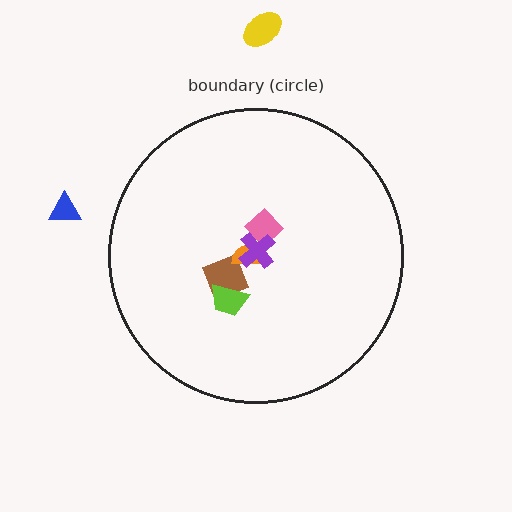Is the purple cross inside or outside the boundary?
Inside.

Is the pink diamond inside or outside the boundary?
Inside.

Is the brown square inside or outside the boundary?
Inside.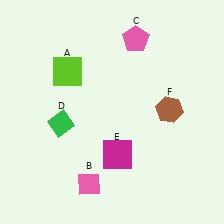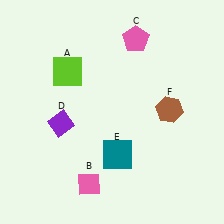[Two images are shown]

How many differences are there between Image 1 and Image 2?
There are 2 differences between the two images.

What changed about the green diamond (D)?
In Image 1, D is green. In Image 2, it changed to purple.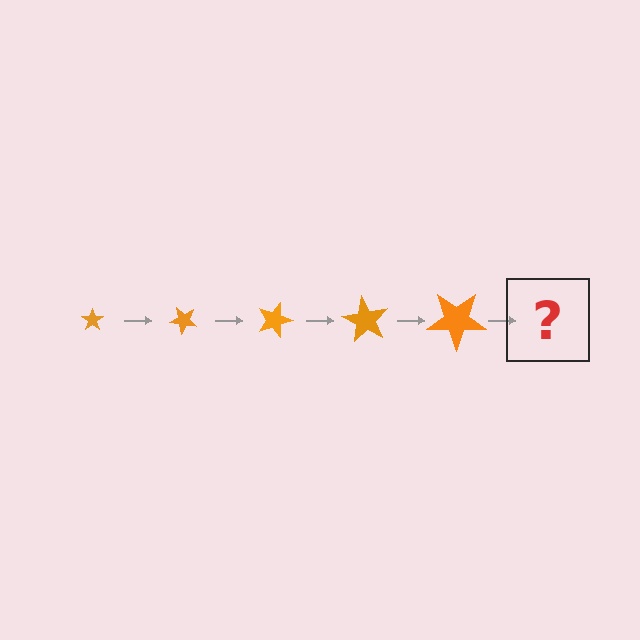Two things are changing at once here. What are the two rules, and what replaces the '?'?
The two rules are that the star grows larger each step and it rotates 45 degrees each step. The '?' should be a star, larger than the previous one and rotated 225 degrees from the start.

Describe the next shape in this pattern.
It should be a star, larger than the previous one and rotated 225 degrees from the start.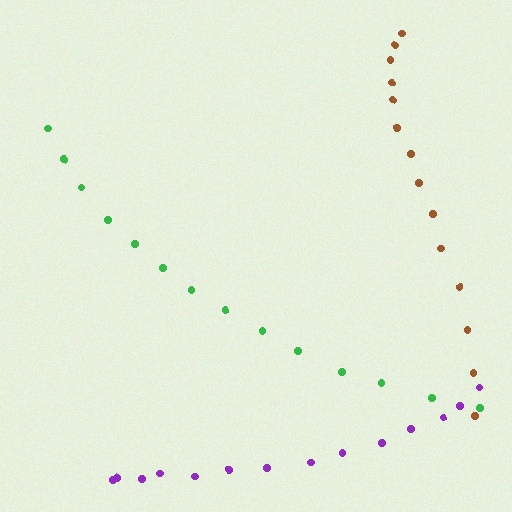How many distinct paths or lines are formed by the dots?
There are 3 distinct paths.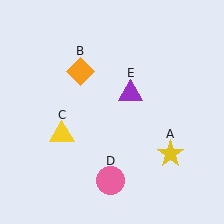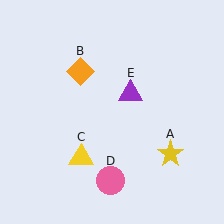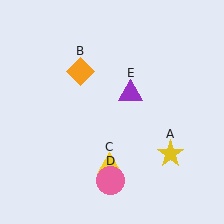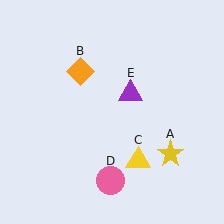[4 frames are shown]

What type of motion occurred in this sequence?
The yellow triangle (object C) rotated counterclockwise around the center of the scene.